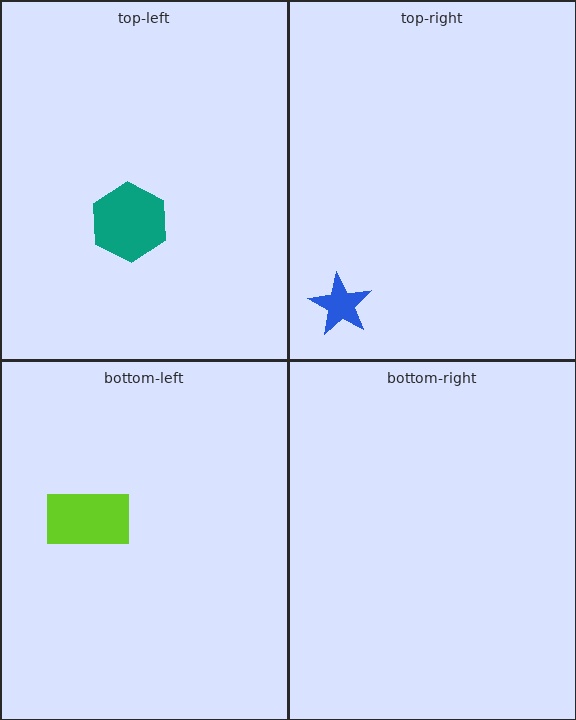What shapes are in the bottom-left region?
The lime rectangle.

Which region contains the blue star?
The top-right region.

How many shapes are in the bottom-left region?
1.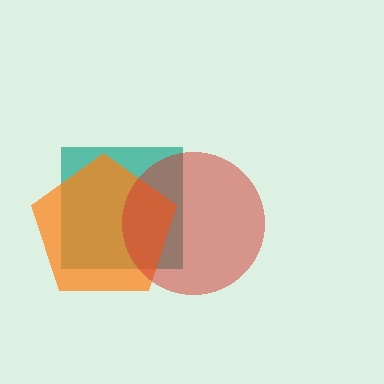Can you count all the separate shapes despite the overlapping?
Yes, there are 3 separate shapes.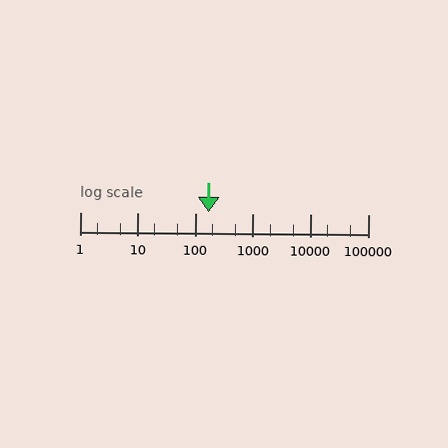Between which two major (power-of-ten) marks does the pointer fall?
The pointer is between 100 and 1000.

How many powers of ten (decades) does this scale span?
The scale spans 5 decades, from 1 to 100000.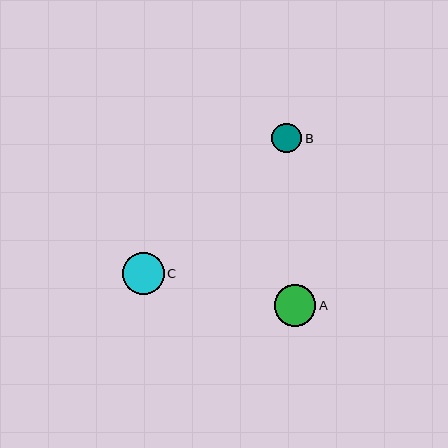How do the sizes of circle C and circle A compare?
Circle C and circle A are approximately the same size.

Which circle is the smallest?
Circle B is the smallest with a size of approximately 30 pixels.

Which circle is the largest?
Circle C is the largest with a size of approximately 41 pixels.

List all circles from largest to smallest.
From largest to smallest: C, A, B.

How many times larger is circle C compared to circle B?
Circle C is approximately 1.4 times the size of circle B.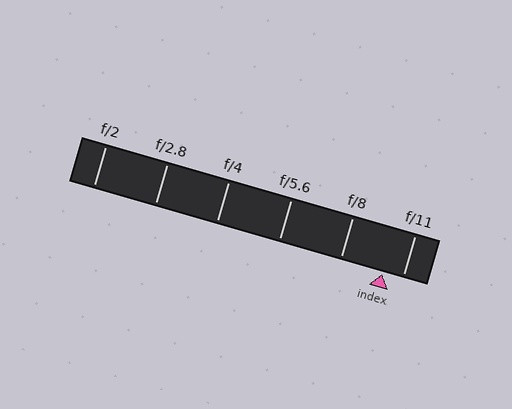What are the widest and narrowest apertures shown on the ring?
The widest aperture shown is f/2 and the narrowest is f/11.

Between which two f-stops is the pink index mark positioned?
The index mark is between f/8 and f/11.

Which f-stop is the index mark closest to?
The index mark is closest to f/11.